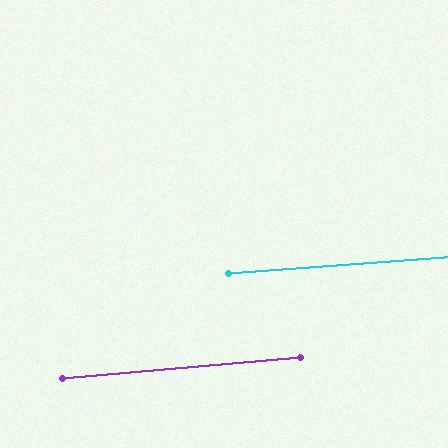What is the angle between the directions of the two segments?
Approximately 1 degree.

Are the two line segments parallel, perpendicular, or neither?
Parallel — their directions differ by only 0.9°.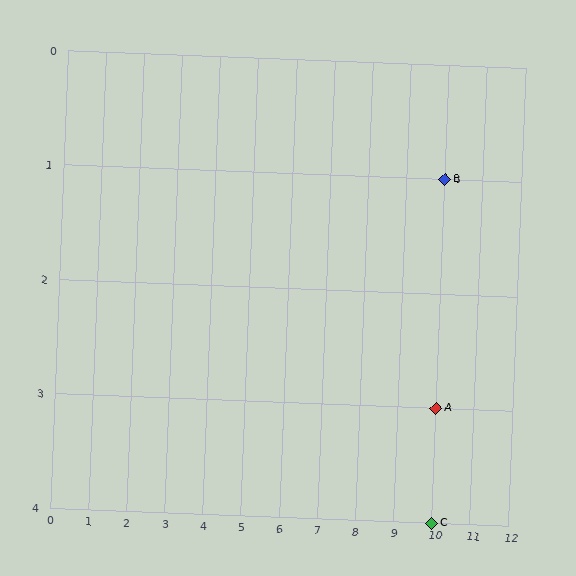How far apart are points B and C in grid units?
Points B and C are 3 rows apart.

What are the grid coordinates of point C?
Point C is at grid coordinates (10, 4).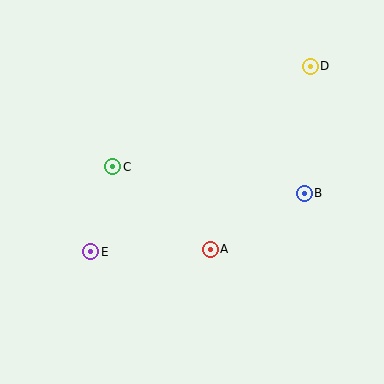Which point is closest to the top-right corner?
Point D is closest to the top-right corner.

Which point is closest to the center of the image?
Point A at (210, 249) is closest to the center.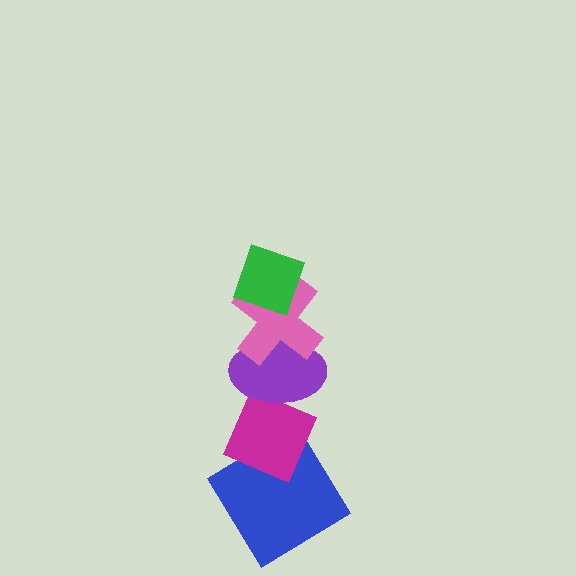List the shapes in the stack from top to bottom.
From top to bottom: the green diamond, the pink cross, the purple ellipse, the magenta diamond, the blue diamond.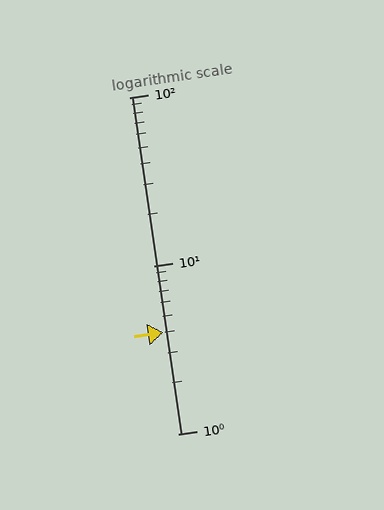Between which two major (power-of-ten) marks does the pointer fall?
The pointer is between 1 and 10.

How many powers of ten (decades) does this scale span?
The scale spans 2 decades, from 1 to 100.